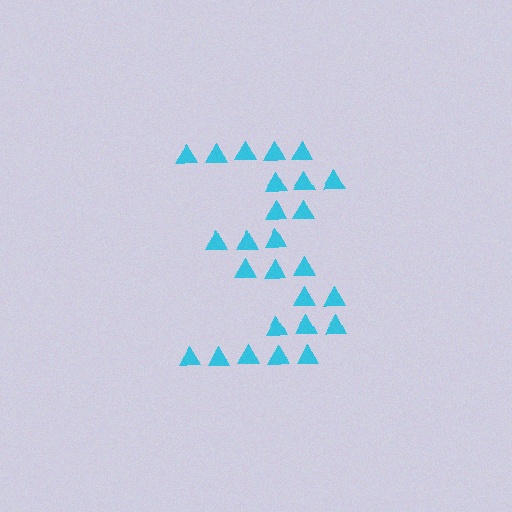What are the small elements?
The small elements are triangles.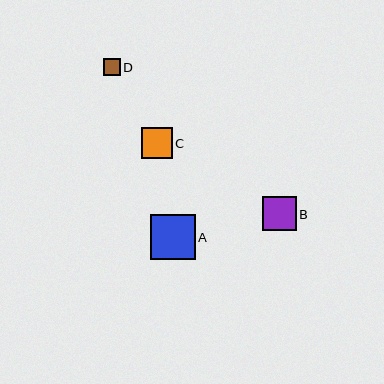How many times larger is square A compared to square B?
Square A is approximately 1.3 times the size of square B.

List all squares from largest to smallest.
From largest to smallest: A, B, C, D.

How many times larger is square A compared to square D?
Square A is approximately 2.6 times the size of square D.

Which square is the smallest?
Square D is the smallest with a size of approximately 17 pixels.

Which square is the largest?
Square A is the largest with a size of approximately 45 pixels.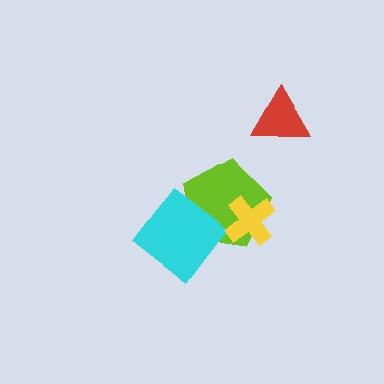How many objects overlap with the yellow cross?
1 object overlaps with the yellow cross.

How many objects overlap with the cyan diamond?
1 object overlaps with the cyan diamond.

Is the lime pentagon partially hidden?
Yes, it is partially covered by another shape.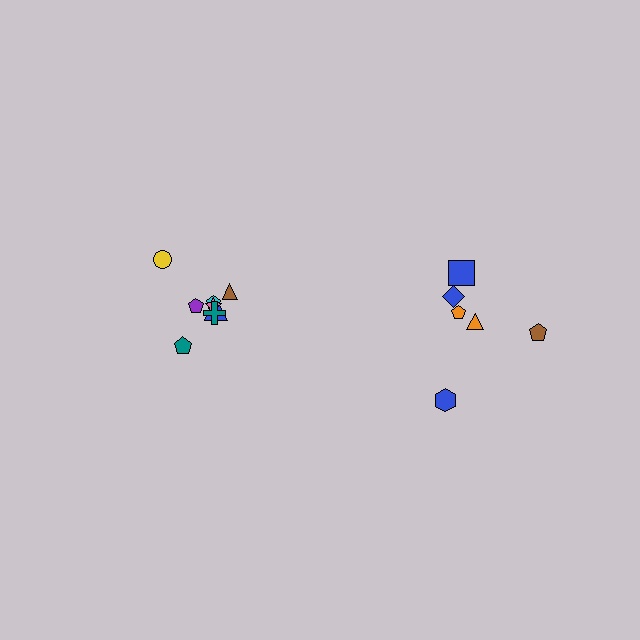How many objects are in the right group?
There are 6 objects.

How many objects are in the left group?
There are 8 objects.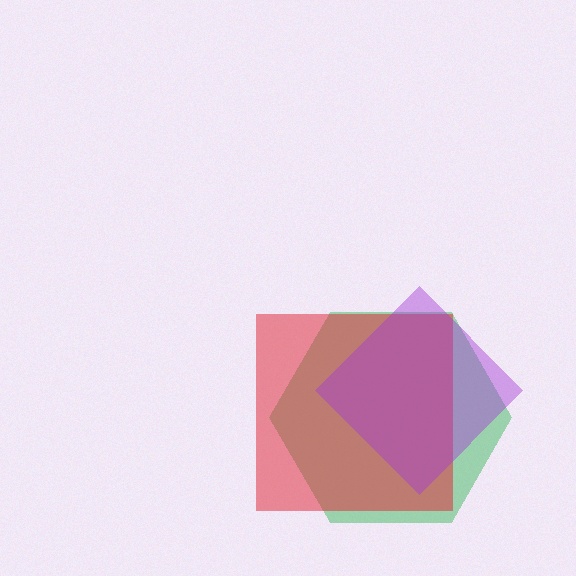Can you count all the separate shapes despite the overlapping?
Yes, there are 3 separate shapes.